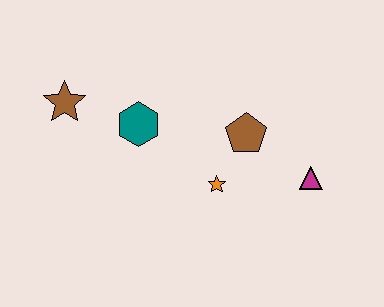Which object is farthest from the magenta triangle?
The brown star is farthest from the magenta triangle.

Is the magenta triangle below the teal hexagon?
Yes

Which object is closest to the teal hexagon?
The brown star is closest to the teal hexagon.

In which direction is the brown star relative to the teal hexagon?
The brown star is to the left of the teal hexagon.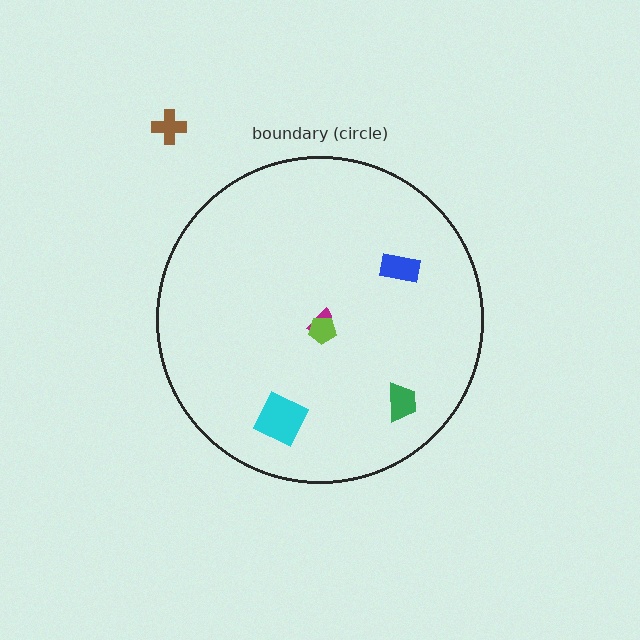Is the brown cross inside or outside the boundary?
Outside.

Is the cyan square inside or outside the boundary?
Inside.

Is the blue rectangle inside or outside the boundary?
Inside.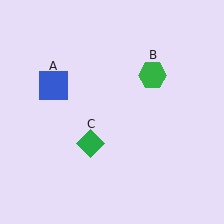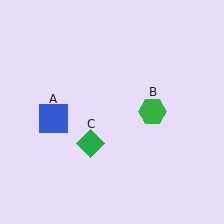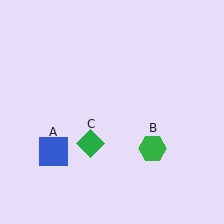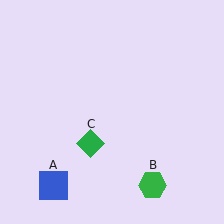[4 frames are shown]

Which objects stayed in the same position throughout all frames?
Green diamond (object C) remained stationary.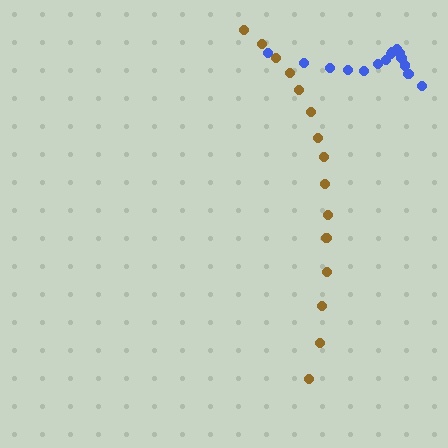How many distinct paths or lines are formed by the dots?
There are 2 distinct paths.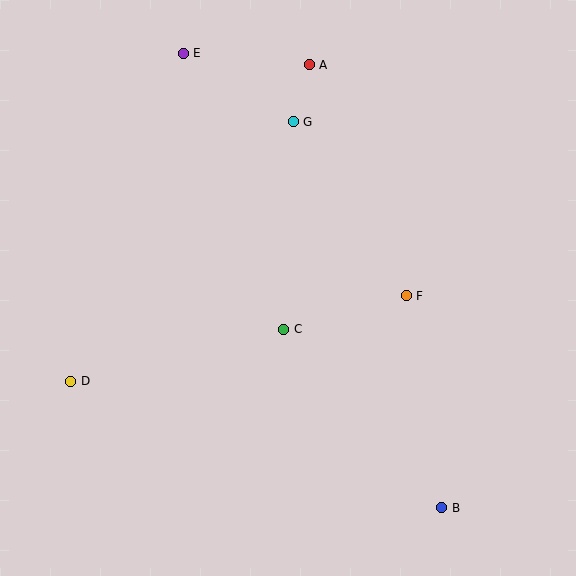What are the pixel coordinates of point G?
Point G is at (293, 122).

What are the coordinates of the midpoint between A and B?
The midpoint between A and B is at (376, 286).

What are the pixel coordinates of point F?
Point F is at (406, 296).